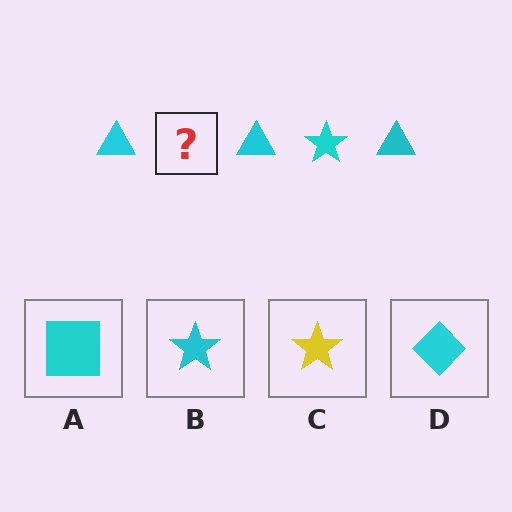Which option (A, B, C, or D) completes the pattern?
B.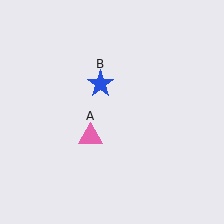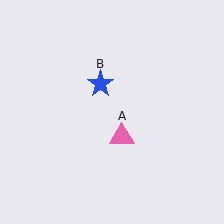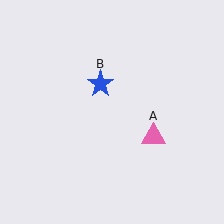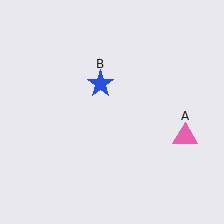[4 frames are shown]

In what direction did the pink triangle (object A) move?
The pink triangle (object A) moved right.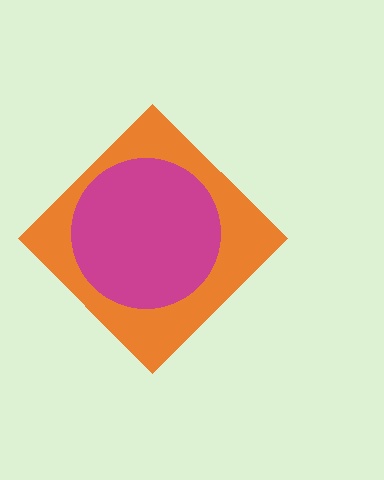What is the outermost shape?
The orange diamond.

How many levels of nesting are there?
2.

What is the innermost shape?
The magenta circle.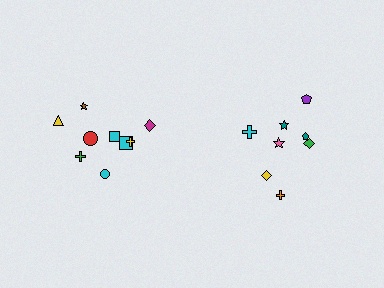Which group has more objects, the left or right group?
The left group.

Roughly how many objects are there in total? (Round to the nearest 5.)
Roughly 20 objects in total.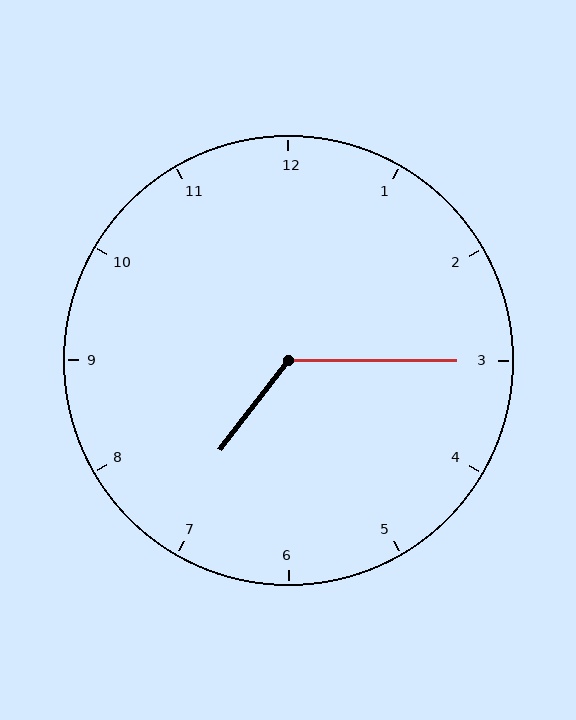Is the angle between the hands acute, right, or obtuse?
It is obtuse.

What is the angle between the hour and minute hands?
Approximately 128 degrees.